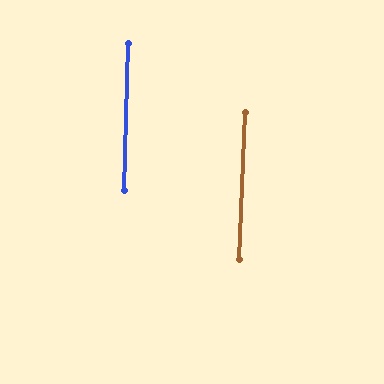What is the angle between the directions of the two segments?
Approximately 1 degree.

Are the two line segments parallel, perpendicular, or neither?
Parallel — their directions differ by only 0.9°.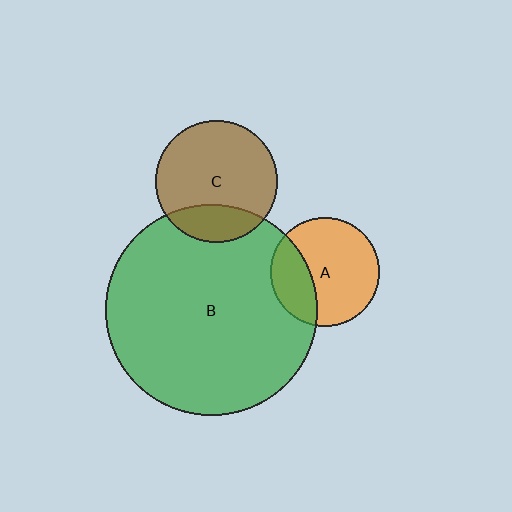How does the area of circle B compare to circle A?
Approximately 3.8 times.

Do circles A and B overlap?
Yes.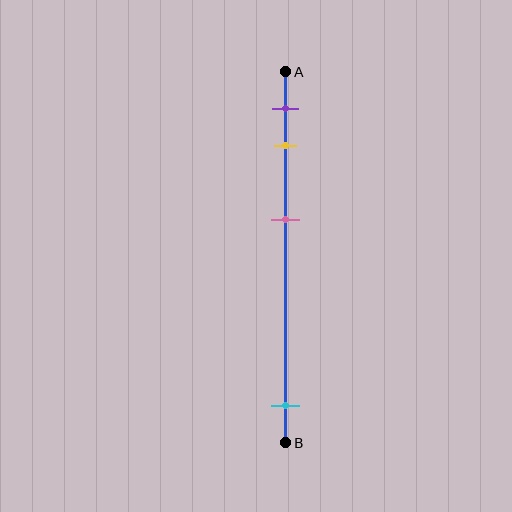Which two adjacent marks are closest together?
The purple and yellow marks are the closest adjacent pair.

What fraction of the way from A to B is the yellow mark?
The yellow mark is approximately 20% (0.2) of the way from A to B.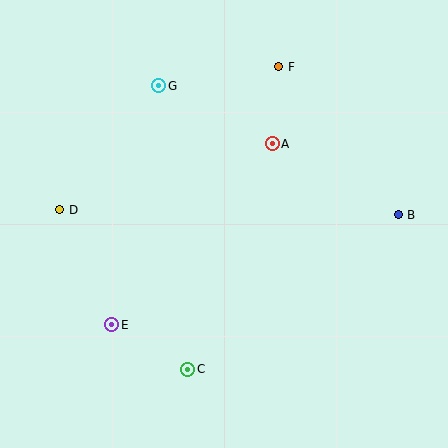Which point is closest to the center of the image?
Point A at (272, 144) is closest to the center.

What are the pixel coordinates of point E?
Point E is at (112, 325).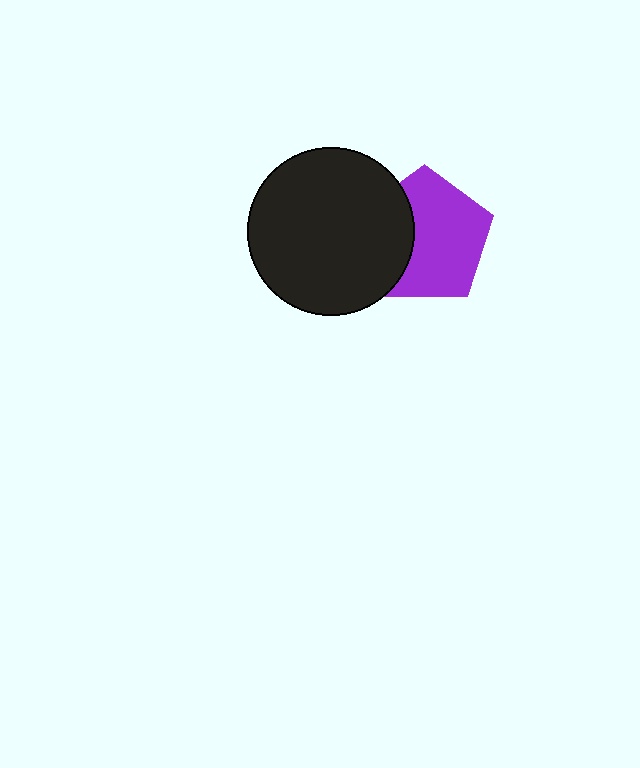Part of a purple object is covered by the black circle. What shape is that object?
It is a pentagon.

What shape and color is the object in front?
The object in front is a black circle.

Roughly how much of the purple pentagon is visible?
Most of it is visible (roughly 67%).